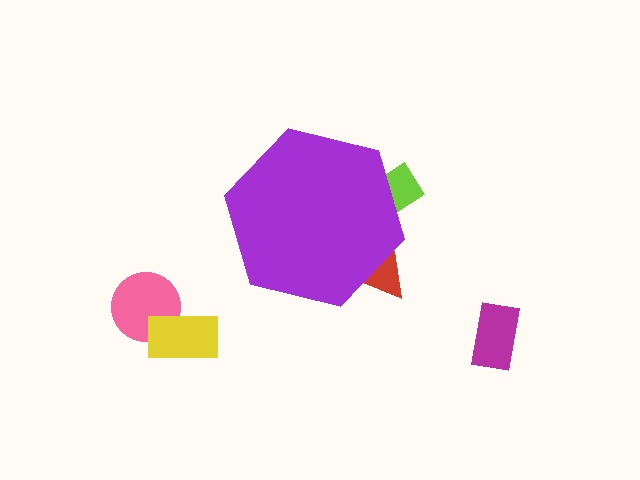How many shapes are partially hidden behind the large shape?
2 shapes are partially hidden.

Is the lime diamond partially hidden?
Yes, the lime diamond is partially hidden behind the purple hexagon.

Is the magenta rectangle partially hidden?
No, the magenta rectangle is fully visible.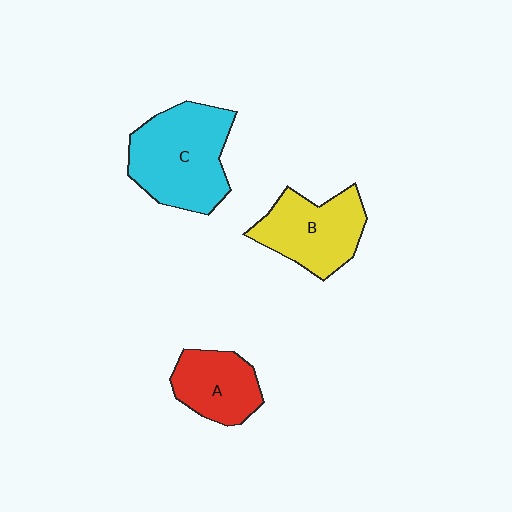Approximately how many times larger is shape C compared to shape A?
Approximately 1.7 times.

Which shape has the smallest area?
Shape A (red).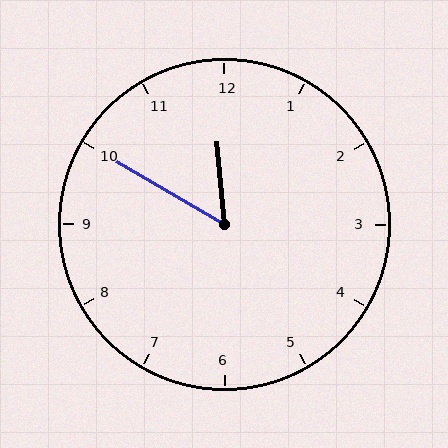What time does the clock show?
11:50.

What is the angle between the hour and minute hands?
Approximately 55 degrees.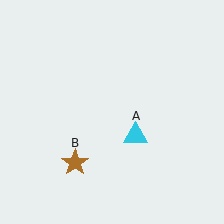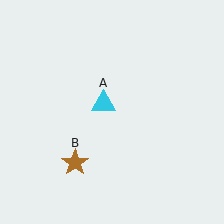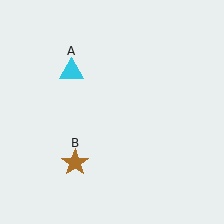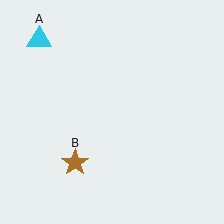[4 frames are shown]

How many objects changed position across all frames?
1 object changed position: cyan triangle (object A).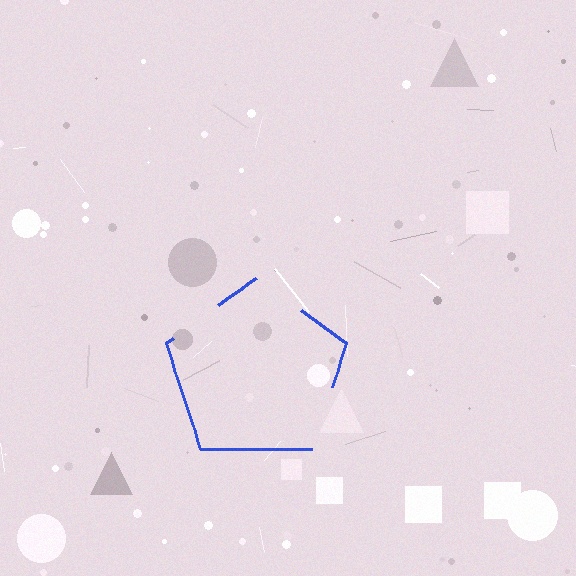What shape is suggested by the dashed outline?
The dashed outline suggests a pentagon.